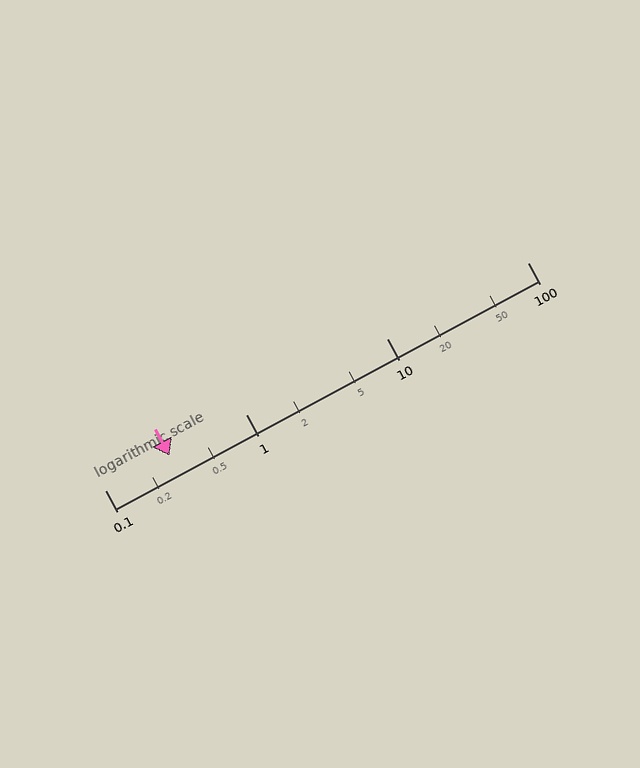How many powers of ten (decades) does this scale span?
The scale spans 3 decades, from 0.1 to 100.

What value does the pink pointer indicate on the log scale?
The pointer indicates approximately 0.29.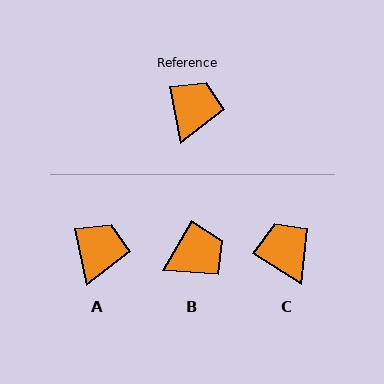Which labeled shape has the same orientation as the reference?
A.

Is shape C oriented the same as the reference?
No, it is off by about 46 degrees.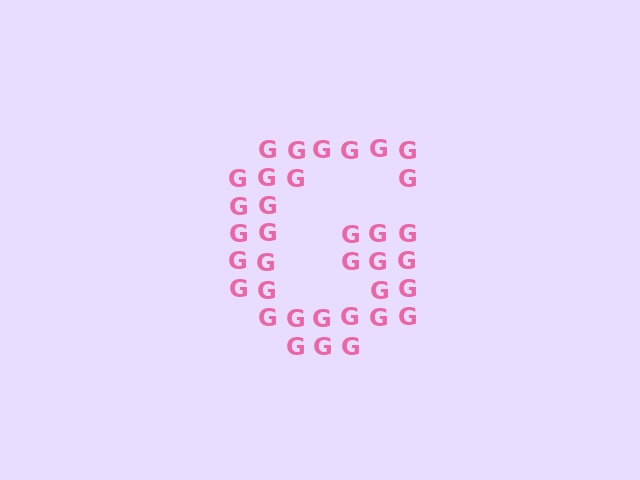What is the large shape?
The large shape is the letter G.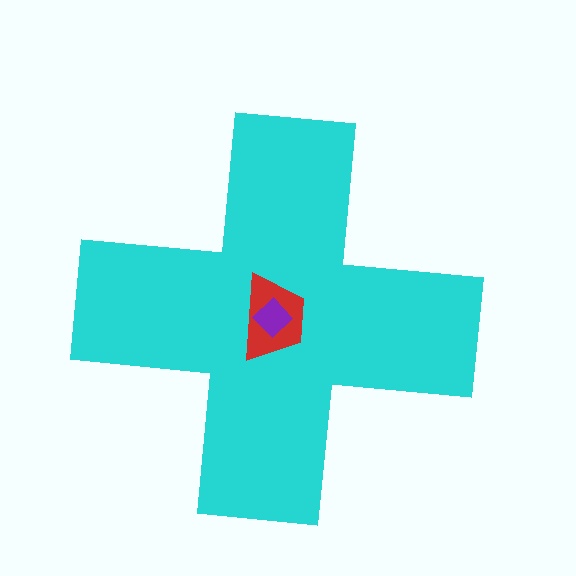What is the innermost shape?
The purple diamond.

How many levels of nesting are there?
3.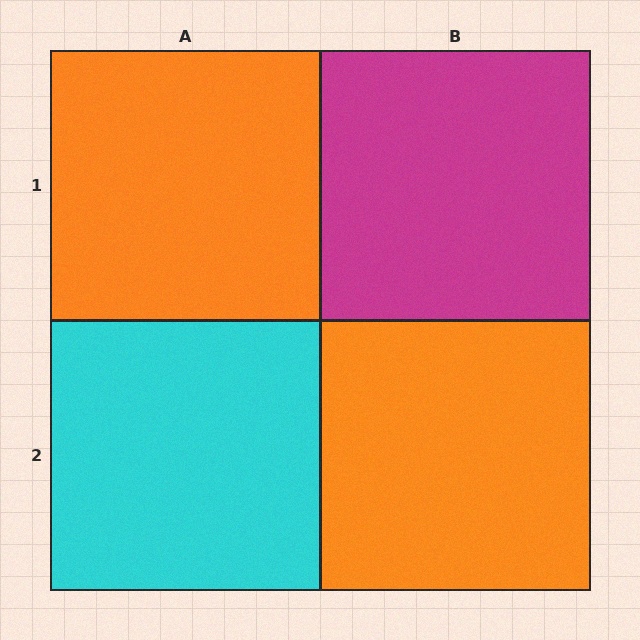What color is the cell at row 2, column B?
Orange.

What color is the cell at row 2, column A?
Cyan.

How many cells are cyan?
1 cell is cyan.